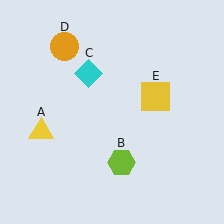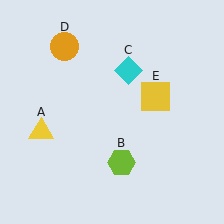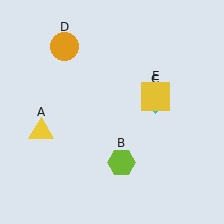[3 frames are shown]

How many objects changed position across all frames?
1 object changed position: cyan diamond (object C).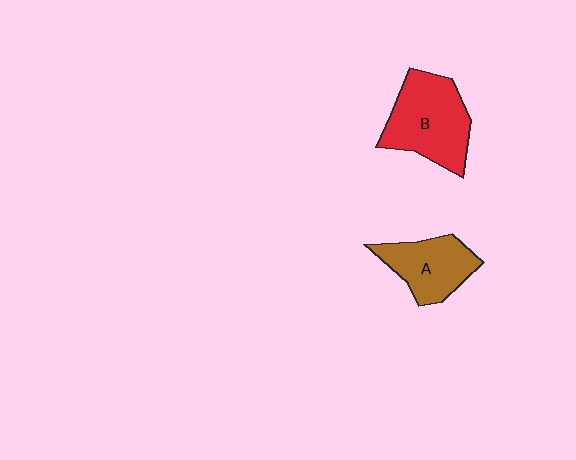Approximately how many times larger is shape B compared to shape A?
Approximately 1.4 times.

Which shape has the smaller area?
Shape A (brown).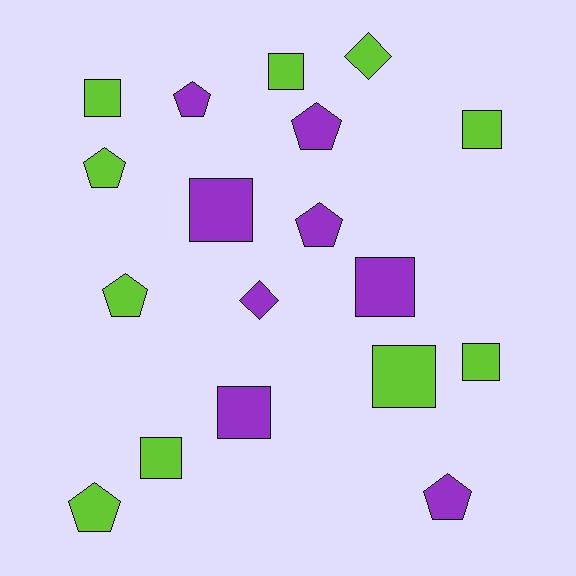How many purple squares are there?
There are 3 purple squares.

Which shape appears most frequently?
Square, with 9 objects.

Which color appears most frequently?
Lime, with 10 objects.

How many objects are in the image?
There are 18 objects.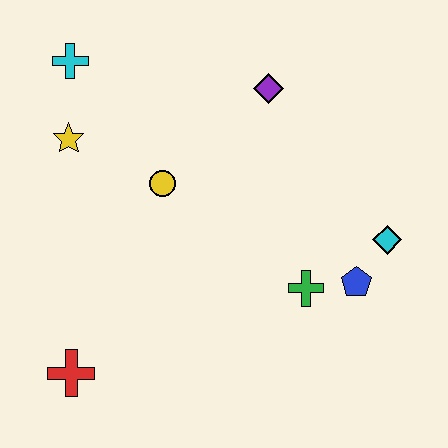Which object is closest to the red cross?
The yellow circle is closest to the red cross.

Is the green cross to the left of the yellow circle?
No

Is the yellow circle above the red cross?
Yes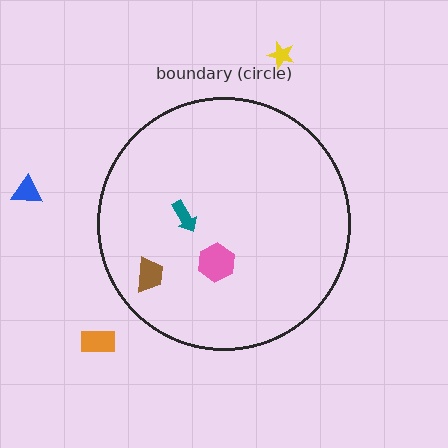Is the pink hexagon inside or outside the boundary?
Inside.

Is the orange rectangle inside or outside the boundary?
Outside.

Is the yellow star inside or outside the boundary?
Outside.